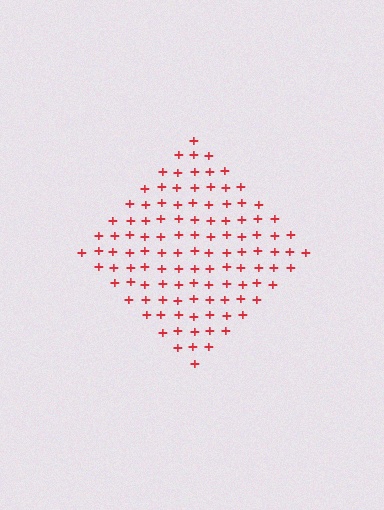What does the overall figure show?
The overall figure shows a diamond.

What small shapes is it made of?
It is made of small plus signs.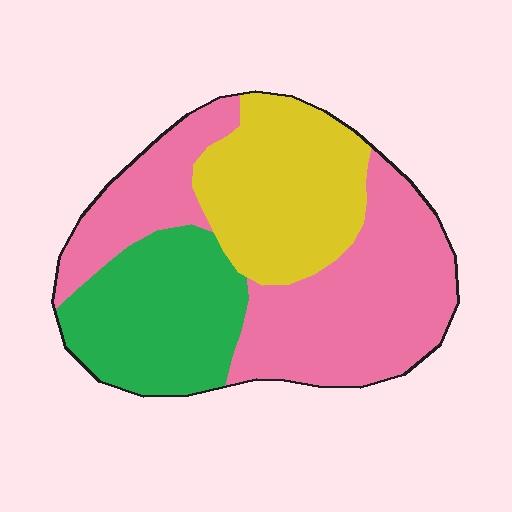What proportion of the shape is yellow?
Yellow covers 27% of the shape.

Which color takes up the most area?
Pink, at roughly 45%.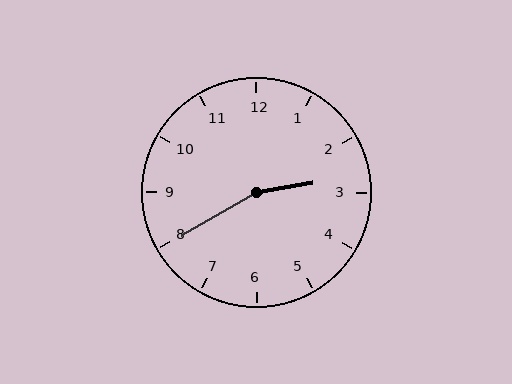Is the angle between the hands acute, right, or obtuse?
It is obtuse.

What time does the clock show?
2:40.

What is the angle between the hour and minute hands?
Approximately 160 degrees.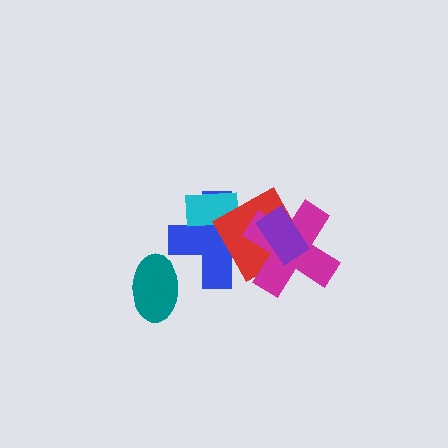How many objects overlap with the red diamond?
4 objects overlap with the red diamond.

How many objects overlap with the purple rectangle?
3 objects overlap with the purple rectangle.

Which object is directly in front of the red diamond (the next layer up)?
The magenta cross is directly in front of the red diamond.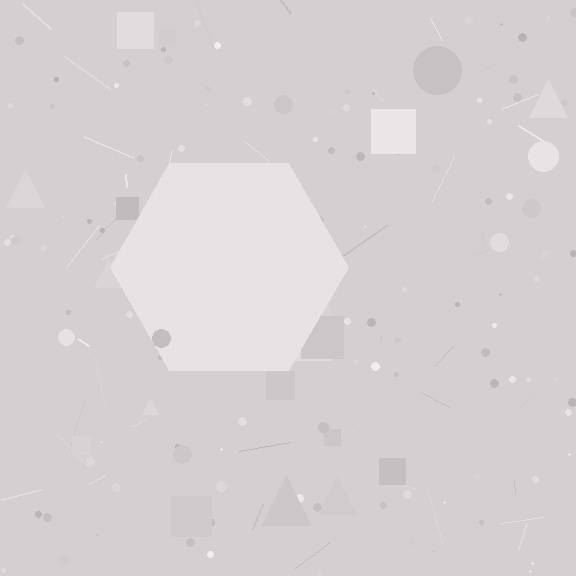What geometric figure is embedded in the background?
A hexagon is embedded in the background.